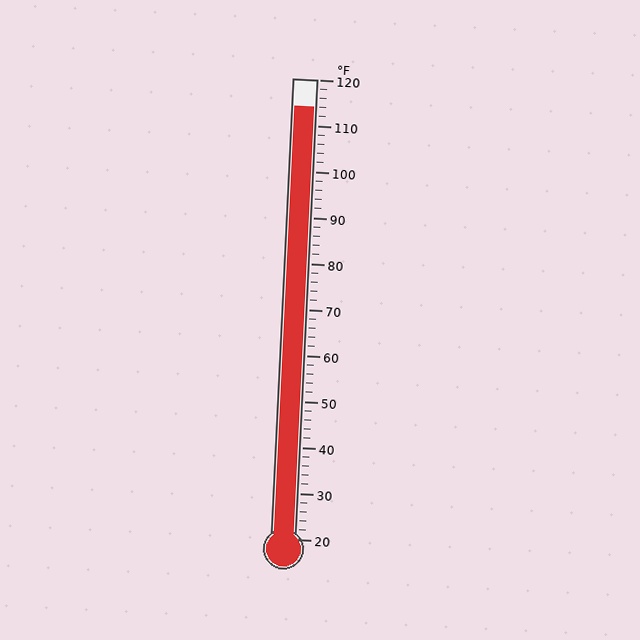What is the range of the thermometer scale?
The thermometer scale ranges from 20°F to 120°F.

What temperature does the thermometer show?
The thermometer shows approximately 114°F.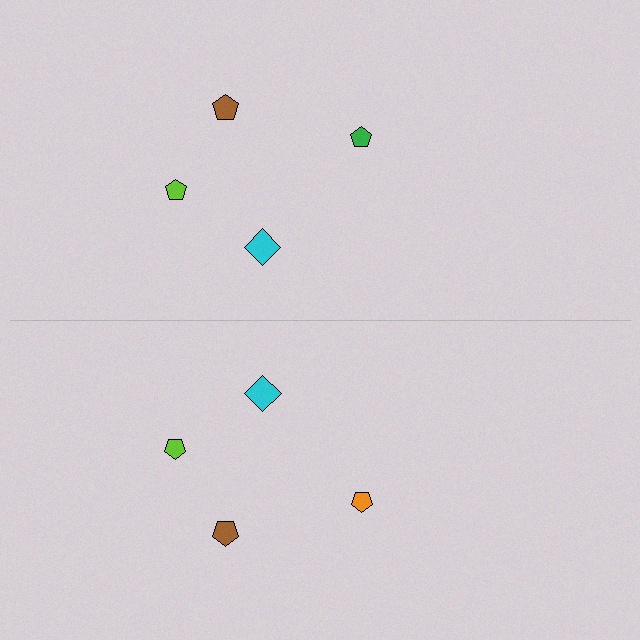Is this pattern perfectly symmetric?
No, the pattern is not perfectly symmetric. The orange pentagon on the bottom side breaks the symmetry — its mirror counterpart is green.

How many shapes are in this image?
There are 8 shapes in this image.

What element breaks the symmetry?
The orange pentagon on the bottom side breaks the symmetry — its mirror counterpart is green.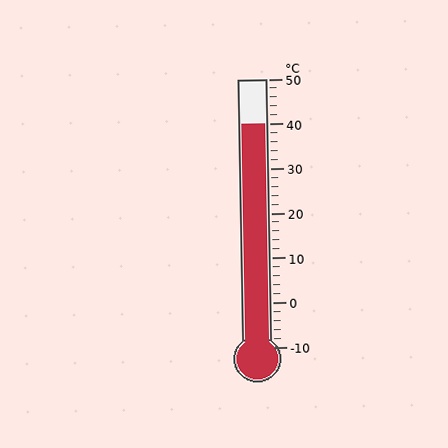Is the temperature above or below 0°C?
The temperature is above 0°C.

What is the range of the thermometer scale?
The thermometer scale ranges from -10°C to 50°C.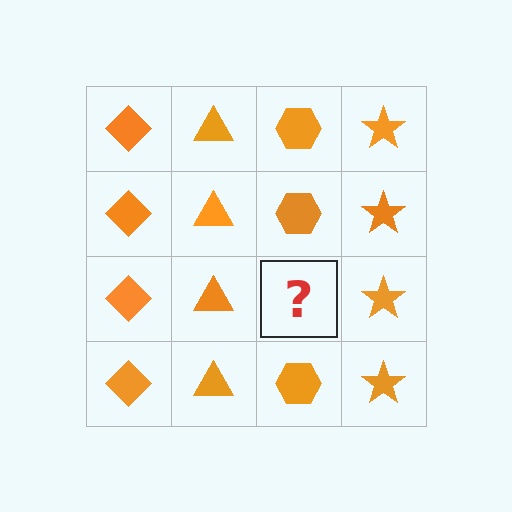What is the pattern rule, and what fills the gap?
The rule is that each column has a consistent shape. The gap should be filled with an orange hexagon.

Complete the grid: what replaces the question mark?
The question mark should be replaced with an orange hexagon.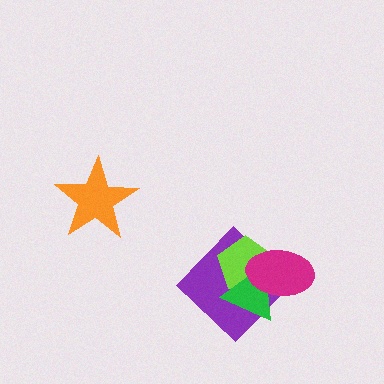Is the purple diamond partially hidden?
Yes, it is partially covered by another shape.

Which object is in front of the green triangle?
The magenta ellipse is in front of the green triangle.